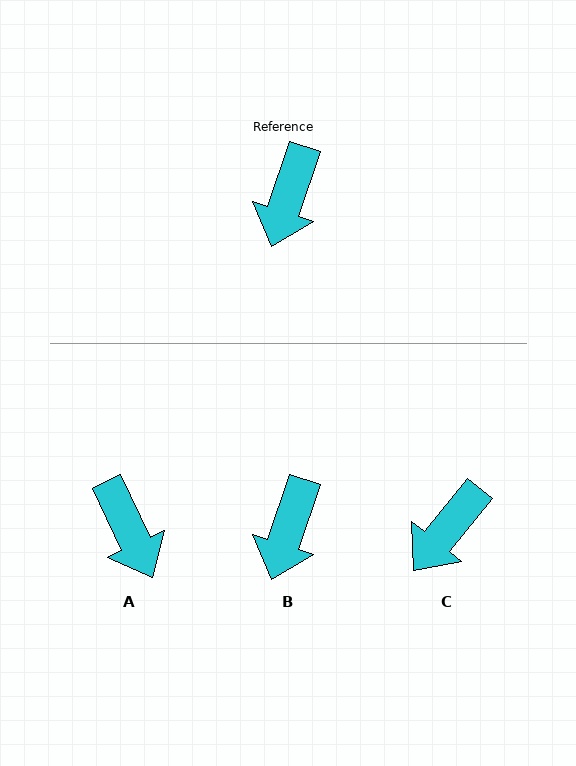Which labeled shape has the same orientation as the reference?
B.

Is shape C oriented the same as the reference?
No, it is off by about 20 degrees.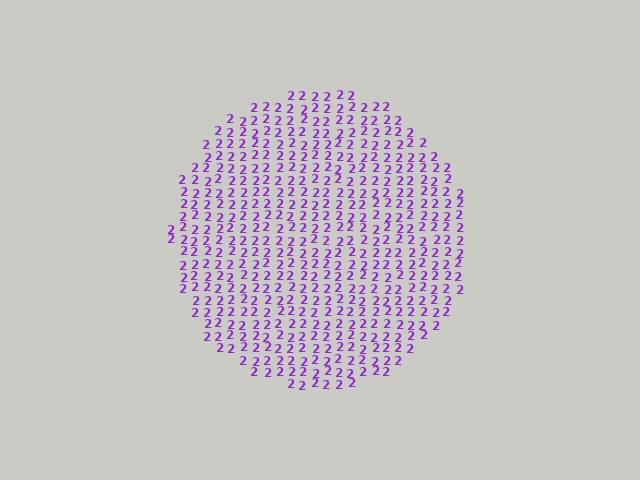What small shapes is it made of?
It is made of small digit 2's.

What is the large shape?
The large shape is a circle.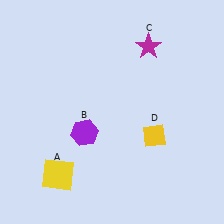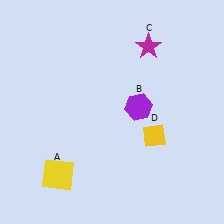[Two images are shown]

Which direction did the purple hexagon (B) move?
The purple hexagon (B) moved right.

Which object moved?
The purple hexagon (B) moved right.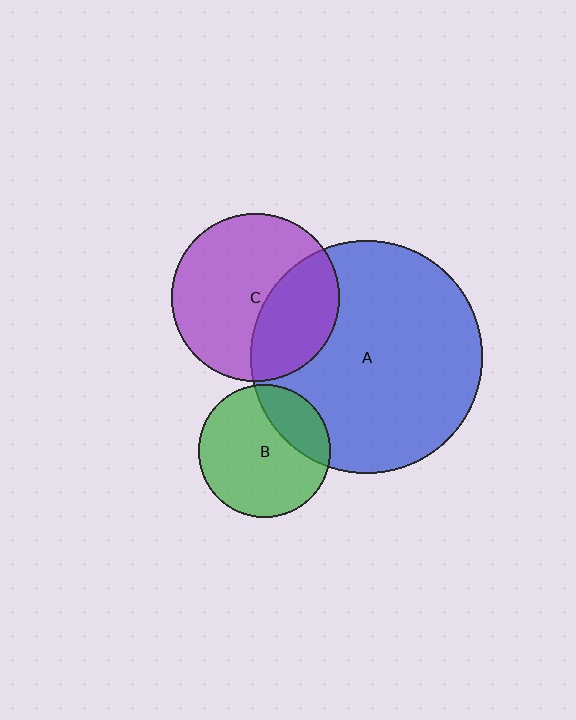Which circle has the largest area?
Circle A (blue).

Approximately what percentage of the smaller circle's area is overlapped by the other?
Approximately 25%.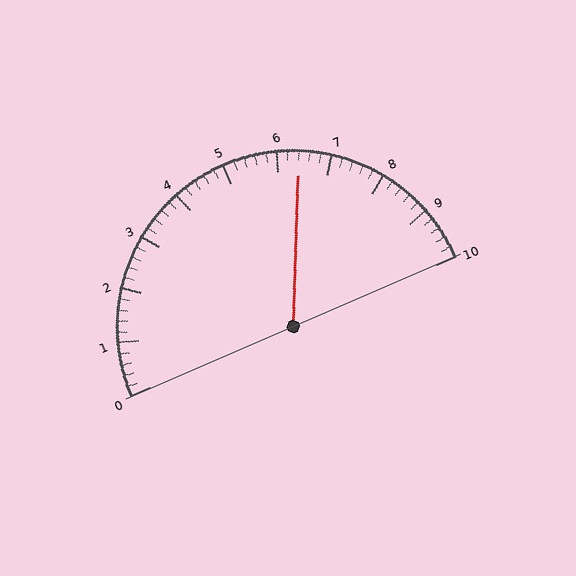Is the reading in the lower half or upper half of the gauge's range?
The reading is in the upper half of the range (0 to 10).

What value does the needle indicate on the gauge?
The needle indicates approximately 6.4.